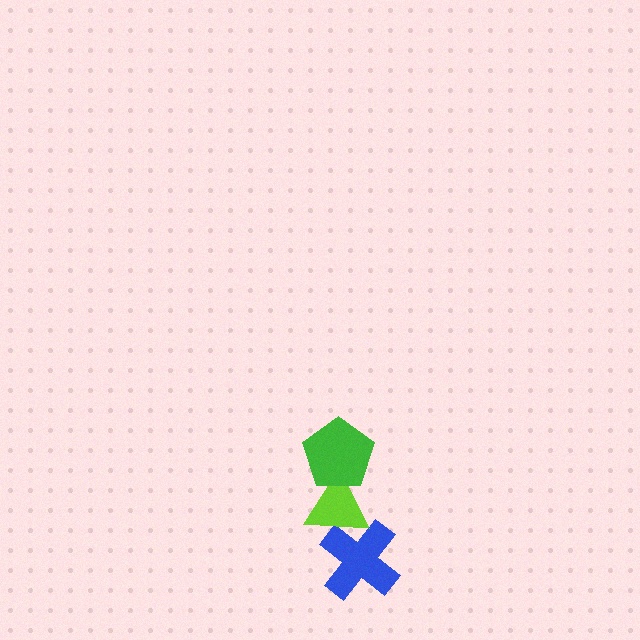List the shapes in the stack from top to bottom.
From top to bottom: the green pentagon, the lime triangle, the blue cross.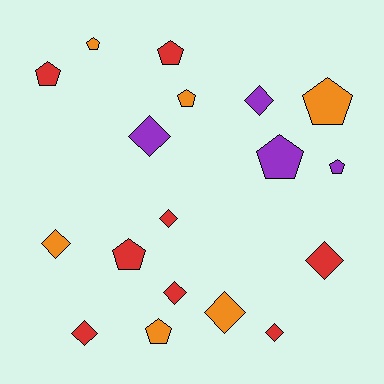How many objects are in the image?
There are 18 objects.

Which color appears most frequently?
Red, with 8 objects.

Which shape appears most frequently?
Diamond, with 9 objects.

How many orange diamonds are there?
There are 2 orange diamonds.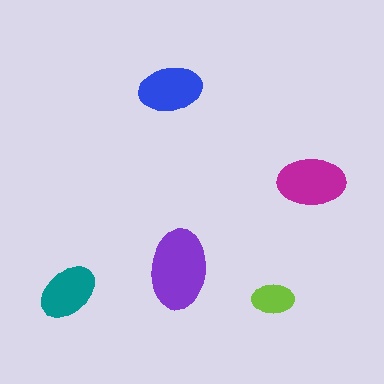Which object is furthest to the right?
The magenta ellipse is rightmost.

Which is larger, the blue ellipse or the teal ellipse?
The blue one.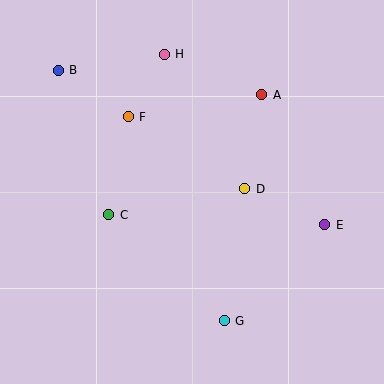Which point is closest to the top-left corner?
Point B is closest to the top-left corner.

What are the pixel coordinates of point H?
Point H is at (164, 54).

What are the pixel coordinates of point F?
Point F is at (128, 117).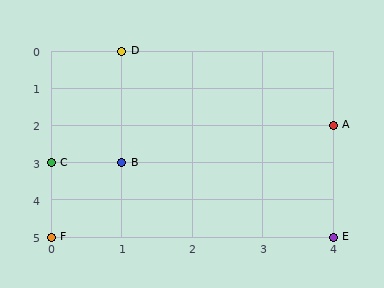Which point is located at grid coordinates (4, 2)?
Point A is at (4, 2).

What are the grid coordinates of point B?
Point B is at grid coordinates (1, 3).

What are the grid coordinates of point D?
Point D is at grid coordinates (1, 0).